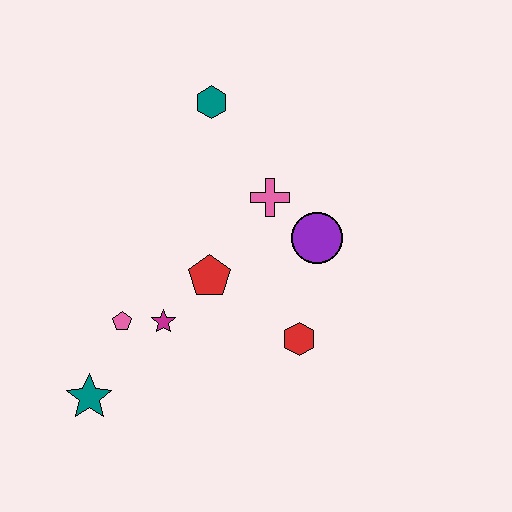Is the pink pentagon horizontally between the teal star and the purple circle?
Yes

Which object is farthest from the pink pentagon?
The teal hexagon is farthest from the pink pentagon.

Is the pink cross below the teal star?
No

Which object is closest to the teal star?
The pink pentagon is closest to the teal star.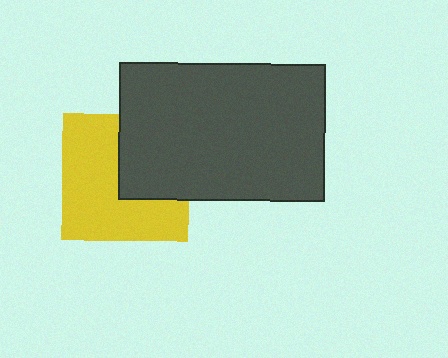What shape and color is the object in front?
The object in front is a dark gray rectangle.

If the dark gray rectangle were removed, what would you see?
You would see the complete yellow square.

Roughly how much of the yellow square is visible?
About half of it is visible (roughly 62%).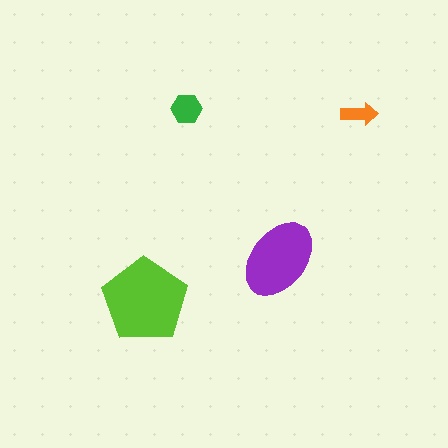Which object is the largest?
The lime pentagon.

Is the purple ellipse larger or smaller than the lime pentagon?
Smaller.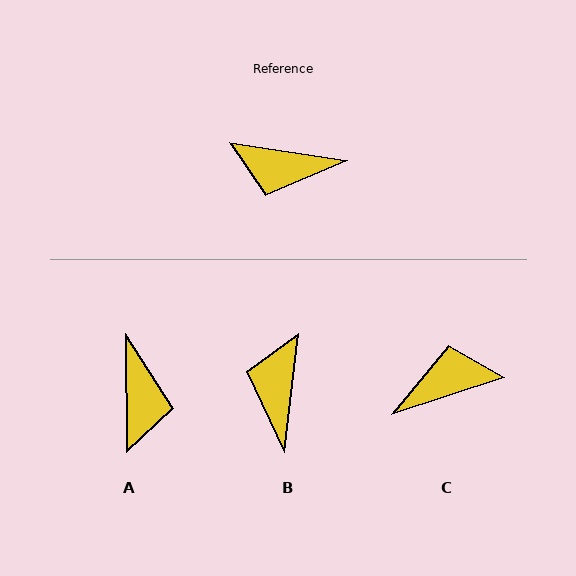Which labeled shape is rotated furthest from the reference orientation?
C, about 153 degrees away.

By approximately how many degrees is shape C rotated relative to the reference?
Approximately 153 degrees clockwise.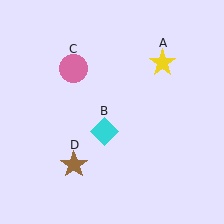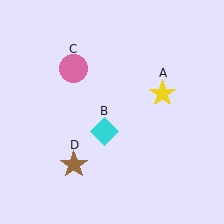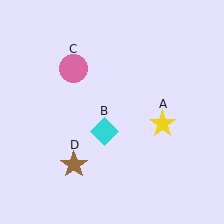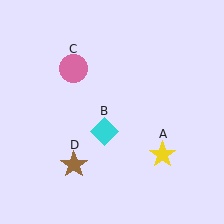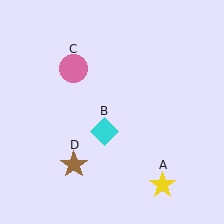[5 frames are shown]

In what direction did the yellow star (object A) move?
The yellow star (object A) moved down.